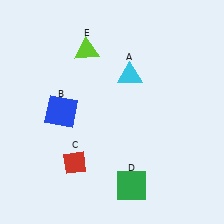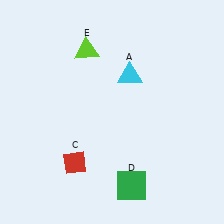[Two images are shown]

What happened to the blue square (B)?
The blue square (B) was removed in Image 2. It was in the top-left area of Image 1.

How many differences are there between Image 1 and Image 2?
There is 1 difference between the two images.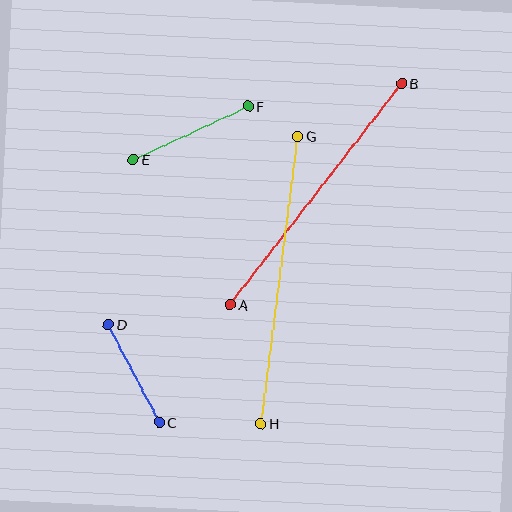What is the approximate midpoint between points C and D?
The midpoint is at approximately (134, 373) pixels.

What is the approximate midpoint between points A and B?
The midpoint is at approximately (316, 194) pixels.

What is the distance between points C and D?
The distance is approximately 110 pixels.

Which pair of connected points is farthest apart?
Points G and H are farthest apart.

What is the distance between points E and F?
The distance is approximately 127 pixels.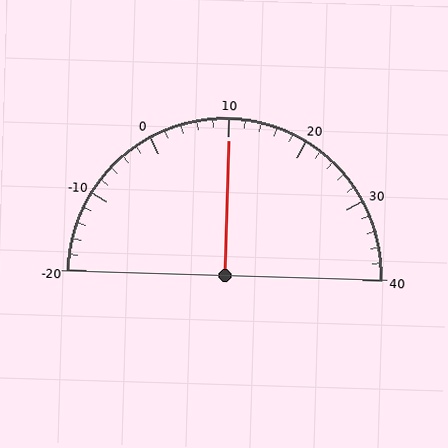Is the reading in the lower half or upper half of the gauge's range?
The reading is in the upper half of the range (-20 to 40).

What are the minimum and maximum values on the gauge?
The gauge ranges from -20 to 40.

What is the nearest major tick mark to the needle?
The nearest major tick mark is 10.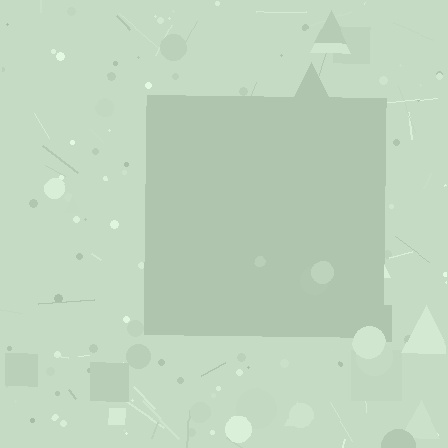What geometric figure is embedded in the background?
A square is embedded in the background.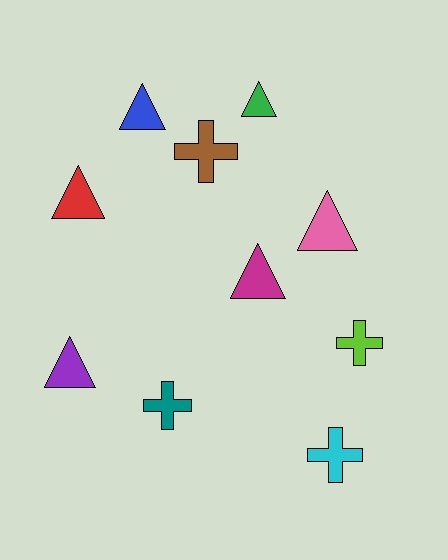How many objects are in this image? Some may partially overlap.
There are 10 objects.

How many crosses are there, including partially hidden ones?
There are 4 crosses.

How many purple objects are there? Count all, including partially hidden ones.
There is 1 purple object.